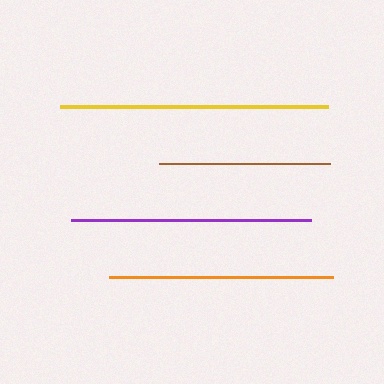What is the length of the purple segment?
The purple segment is approximately 240 pixels long.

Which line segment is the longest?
The yellow line is the longest at approximately 268 pixels.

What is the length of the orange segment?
The orange segment is approximately 223 pixels long.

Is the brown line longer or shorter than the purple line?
The purple line is longer than the brown line.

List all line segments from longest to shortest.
From longest to shortest: yellow, purple, orange, brown.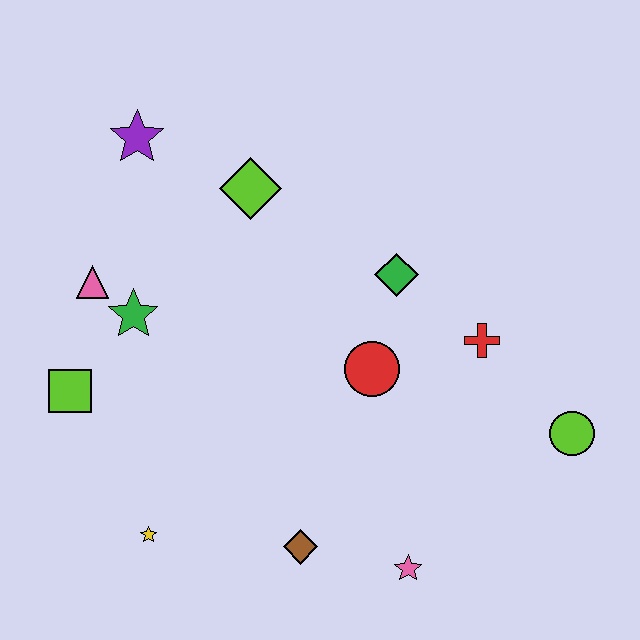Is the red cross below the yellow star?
No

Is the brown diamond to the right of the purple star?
Yes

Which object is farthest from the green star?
The lime circle is farthest from the green star.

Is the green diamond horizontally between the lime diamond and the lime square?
No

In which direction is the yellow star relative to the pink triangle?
The yellow star is below the pink triangle.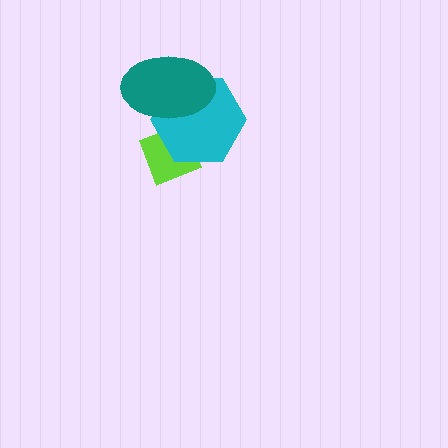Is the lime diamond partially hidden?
Yes, it is partially covered by another shape.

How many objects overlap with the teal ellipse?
2 objects overlap with the teal ellipse.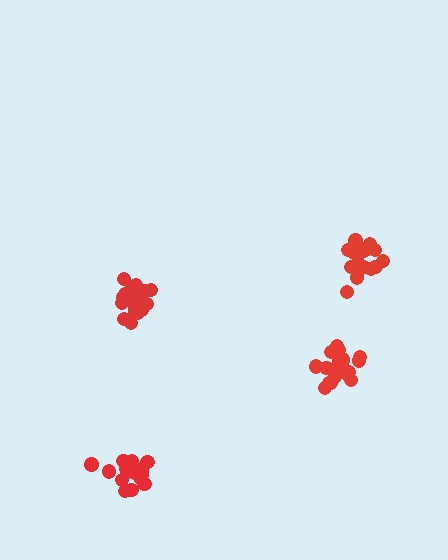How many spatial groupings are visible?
There are 4 spatial groupings.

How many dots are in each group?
Group 1: 20 dots, Group 2: 19 dots, Group 3: 19 dots, Group 4: 19 dots (77 total).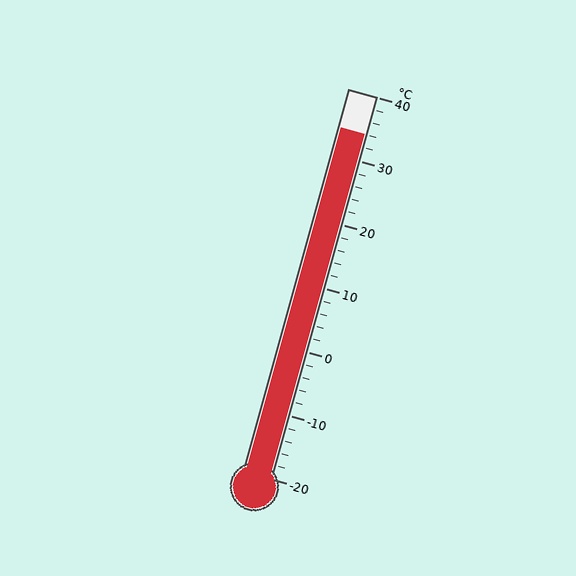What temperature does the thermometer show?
The thermometer shows approximately 34°C.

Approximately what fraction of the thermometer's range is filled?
The thermometer is filled to approximately 90% of its range.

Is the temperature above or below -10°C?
The temperature is above -10°C.